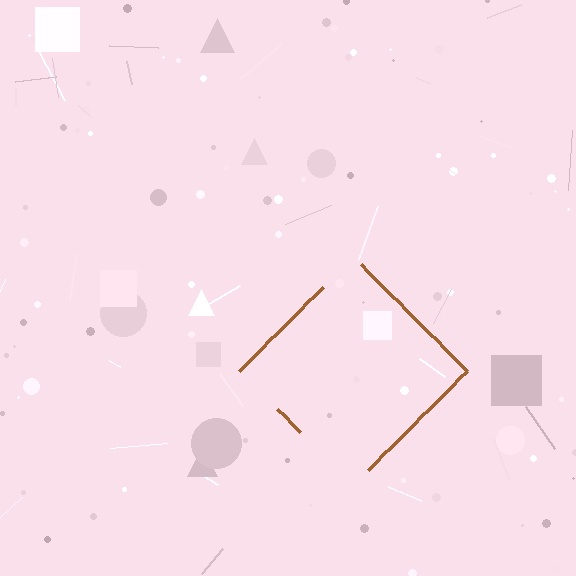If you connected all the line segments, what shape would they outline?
They would outline a diamond.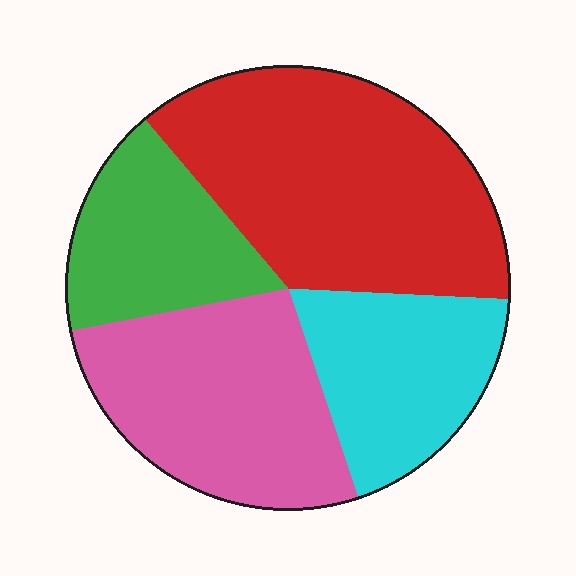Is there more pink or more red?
Red.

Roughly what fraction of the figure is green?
Green covers about 15% of the figure.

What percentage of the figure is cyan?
Cyan covers about 20% of the figure.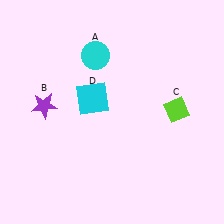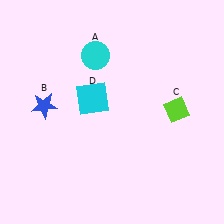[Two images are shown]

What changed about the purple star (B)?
In Image 1, B is purple. In Image 2, it changed to blue.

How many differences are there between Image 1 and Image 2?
There is 1 difference between the two images.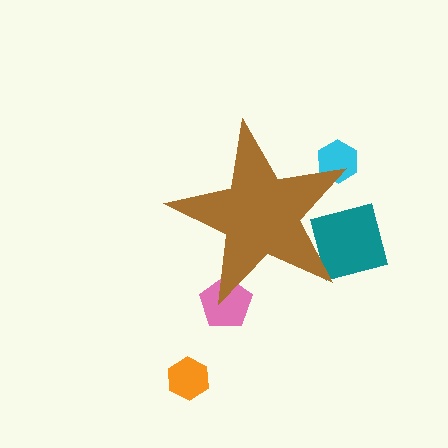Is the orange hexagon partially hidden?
No, the orange hexagon is fully visible.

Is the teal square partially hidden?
Yes, the teal square is partially hidden behind the brown star.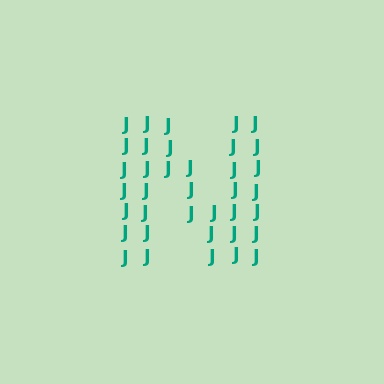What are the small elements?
The small elements are letter J's.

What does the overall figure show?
The overall figure shows the letter N.